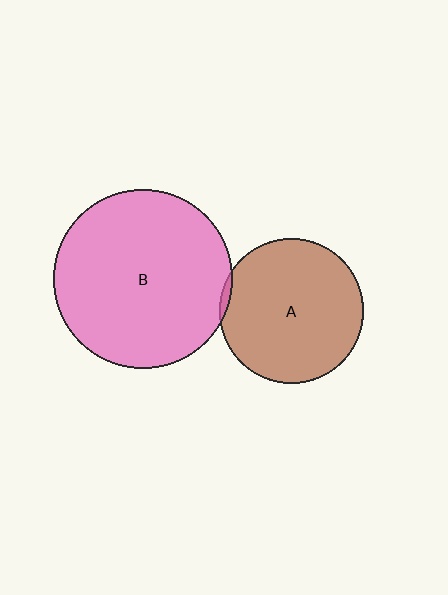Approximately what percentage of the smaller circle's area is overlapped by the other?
Approximately 5%.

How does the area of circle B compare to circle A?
Approximately 1.5 times.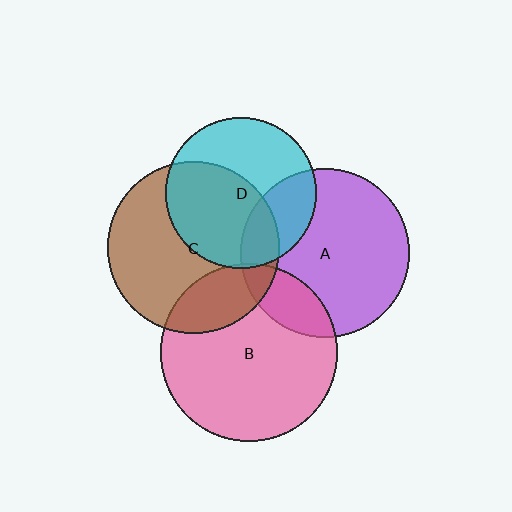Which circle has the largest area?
Circle B (pink).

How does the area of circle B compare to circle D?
Approximately 1.4 times.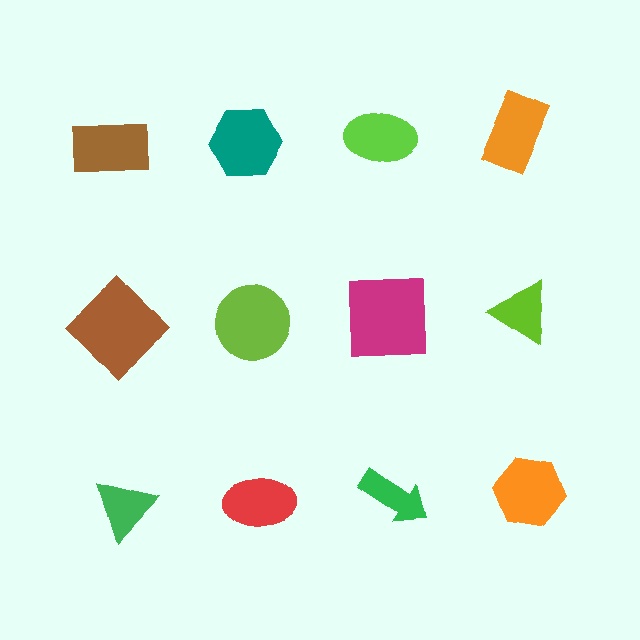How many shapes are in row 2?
4 shapes.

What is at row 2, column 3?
A magenta square.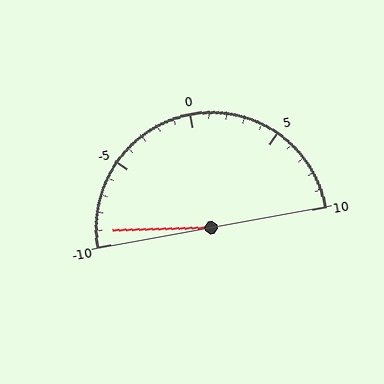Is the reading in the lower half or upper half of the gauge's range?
The reading is in the lower half of the range (-10 to 10).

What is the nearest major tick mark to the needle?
The nearest major tick mark is -10.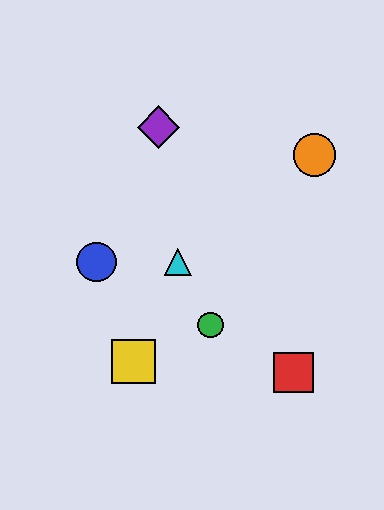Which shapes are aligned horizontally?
The blue circle, the cyan triangle are aligned horizontally.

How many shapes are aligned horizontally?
2 shapes (the blue circle, the cyan triangle) are aligned horizontally.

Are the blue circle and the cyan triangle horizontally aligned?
Yes, both are at y≈262.